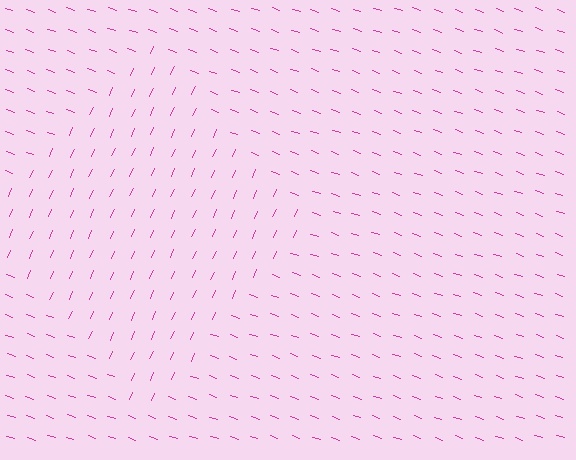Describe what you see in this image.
The image is filled with small magenta line segments. A diamond region in the image has lines oriented differently from the surrounding lines, creating a visible texture boundary.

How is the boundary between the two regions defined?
The boundary is defined purely by a change in line orientation (approximately 85 degrees difference). All lines are the same color and thickness.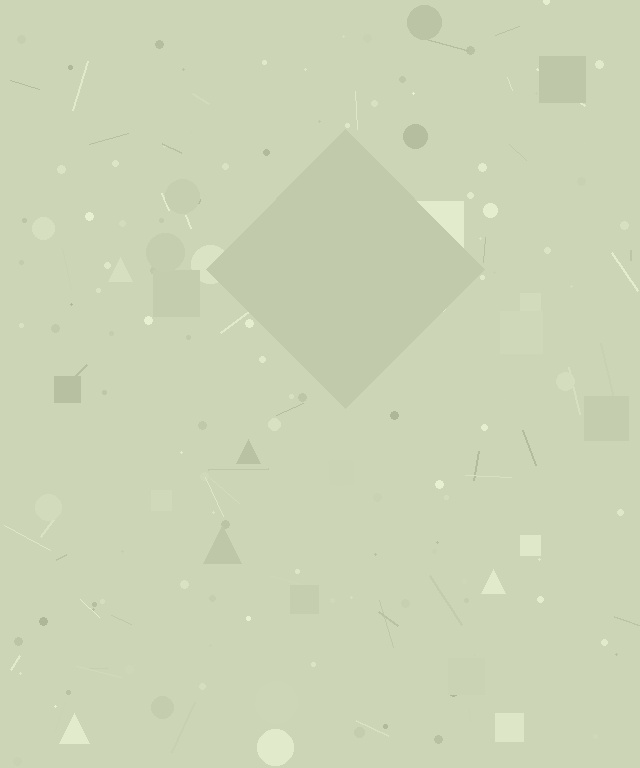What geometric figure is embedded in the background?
A diamond is embedded in the background.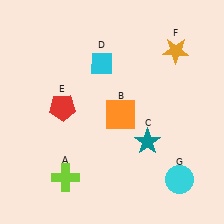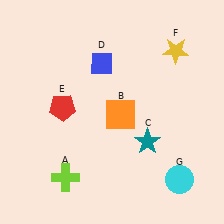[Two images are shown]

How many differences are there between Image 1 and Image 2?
There are 2 differences between the two images.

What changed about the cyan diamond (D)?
In Image 1, D is cyan. In Image 2, it changed to blue.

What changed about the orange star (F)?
In Image 1, F is orange. In Image 2, it changed to yellow.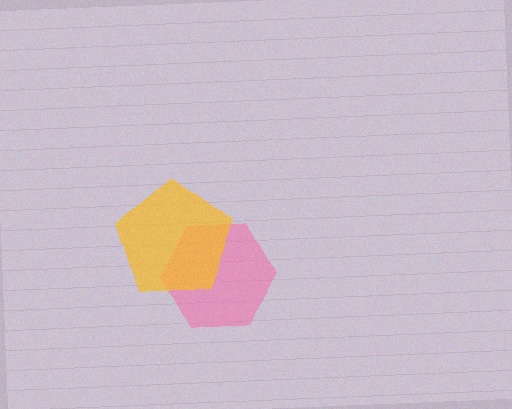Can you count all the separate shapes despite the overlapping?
Yes, there are 2 separate shapes.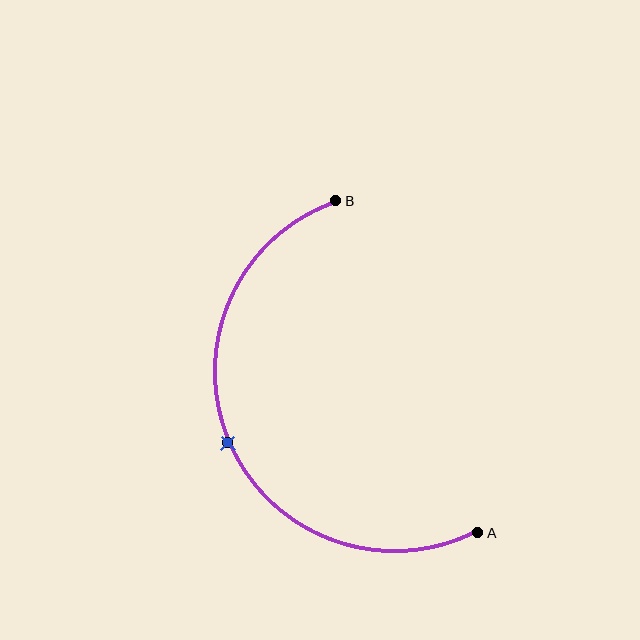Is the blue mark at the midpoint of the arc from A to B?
Yes. The blue mark lies on the arc at equal arc-length from both A and B — it is the arc midpoint.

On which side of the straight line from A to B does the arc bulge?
The arc bulges to the left of the straight line connecting A and B.